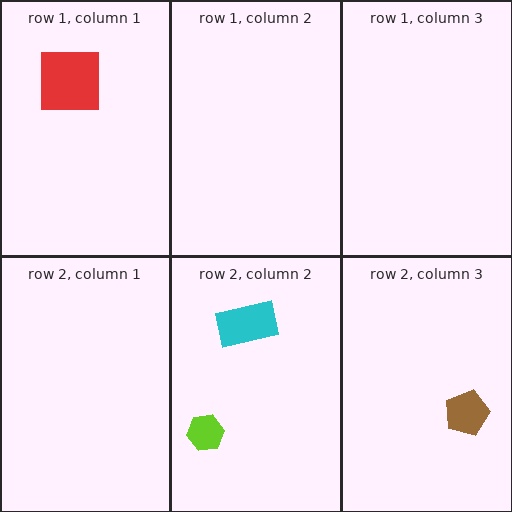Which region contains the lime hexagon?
The row 2, column 2 region.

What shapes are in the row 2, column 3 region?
The brown pentagon.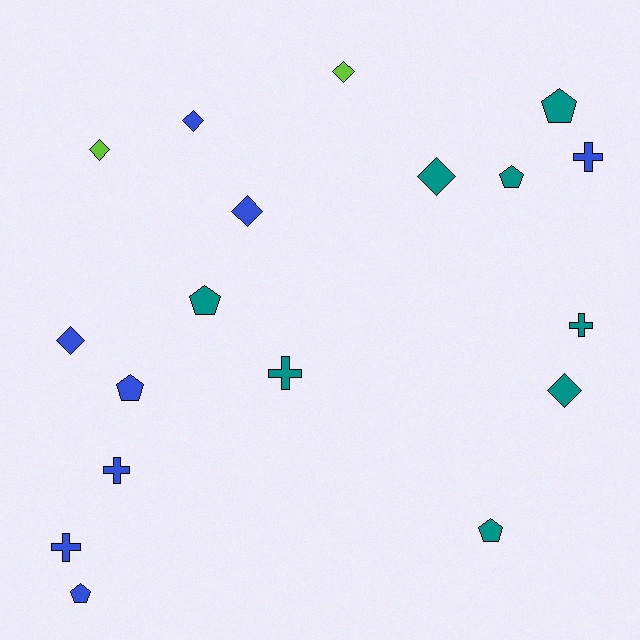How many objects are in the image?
There are 18 objects.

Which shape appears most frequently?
Diamond, with 7 objects.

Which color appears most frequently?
Teal, with 8 objects.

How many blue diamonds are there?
There are 3 blue diamonds.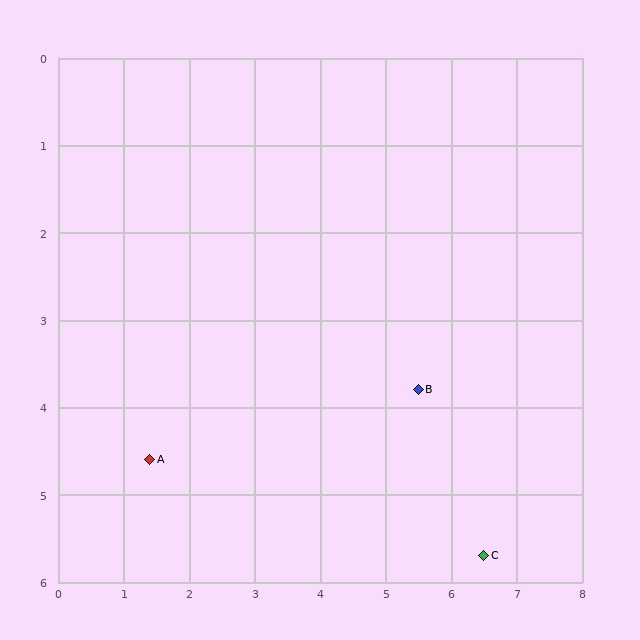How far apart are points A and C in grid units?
Points A and C are about 5.2 grid units apart.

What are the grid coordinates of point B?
Point B is at approximately (5.5, 3.8).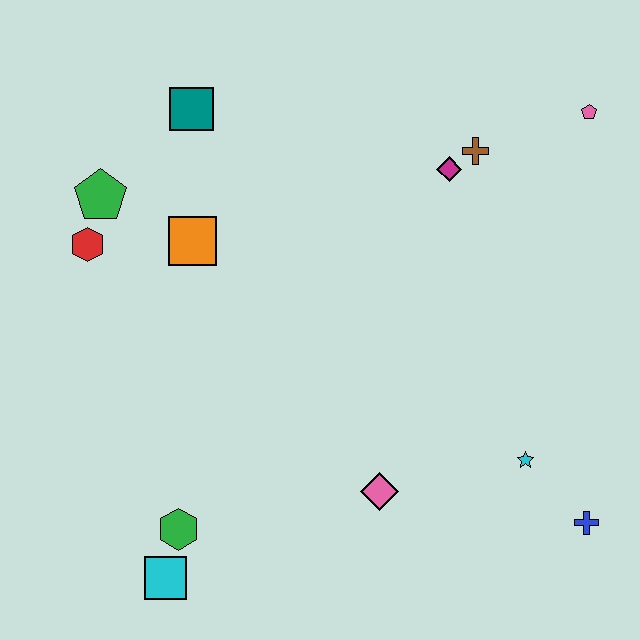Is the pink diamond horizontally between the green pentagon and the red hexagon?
No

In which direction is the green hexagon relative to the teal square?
The green hexagon is below the teal square.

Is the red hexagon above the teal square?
No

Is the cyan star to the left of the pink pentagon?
Yes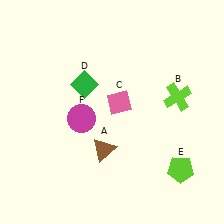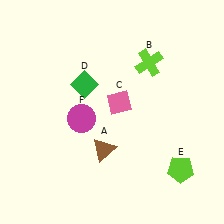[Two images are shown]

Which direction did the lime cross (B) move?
The lime cross (B) moved up.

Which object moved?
The lime cross (B) moved up.